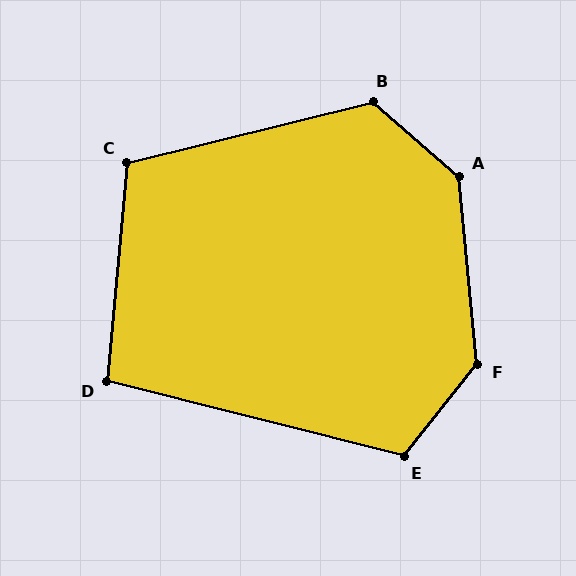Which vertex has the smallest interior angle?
D, at approximately 99 degrees.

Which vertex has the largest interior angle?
A, at approximately 136 degrees.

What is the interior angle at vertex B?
Approximately 125 degrees (obtuse).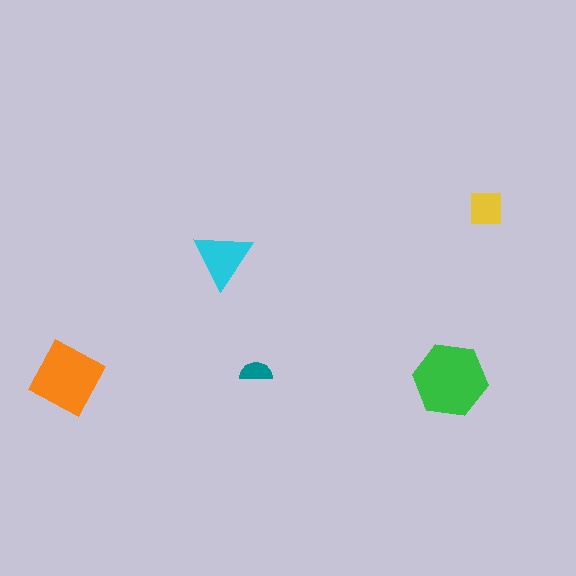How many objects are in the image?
There are 5 objects in the image.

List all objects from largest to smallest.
The green hexagon, the orange diamond, the cyan triangle, the yellow square, the teal semicircle.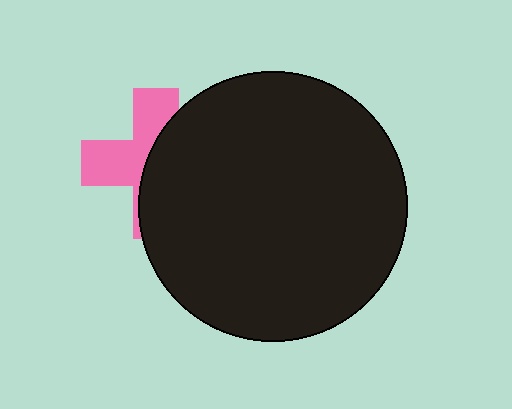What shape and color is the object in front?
The object in front is a black circle.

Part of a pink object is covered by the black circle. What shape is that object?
It is a cross.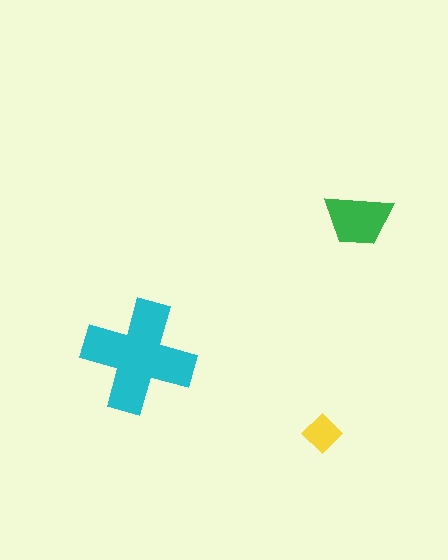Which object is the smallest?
The yellow diamond.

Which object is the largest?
The cyan cross.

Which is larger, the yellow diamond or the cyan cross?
The cyan cross.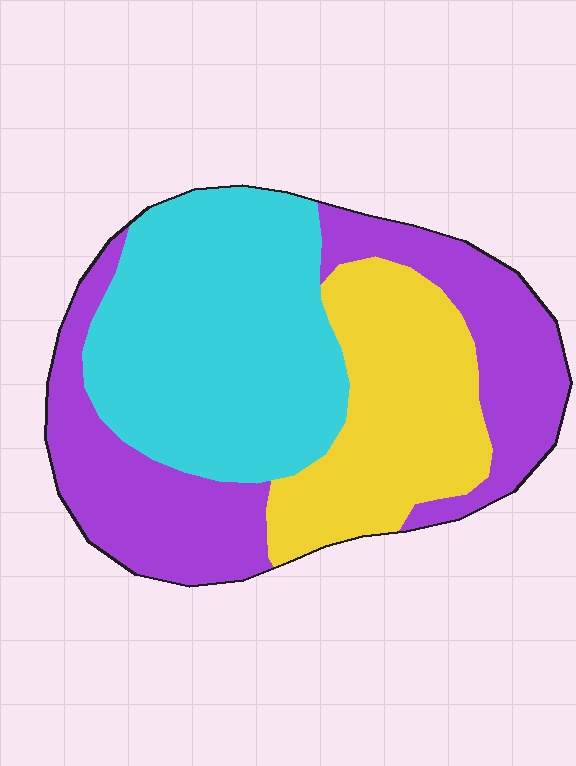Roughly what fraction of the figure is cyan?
Cyan takes up between a quarter and a half of the figure.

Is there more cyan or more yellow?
Cyan.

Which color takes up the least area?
Yellow, at roughly 25%.